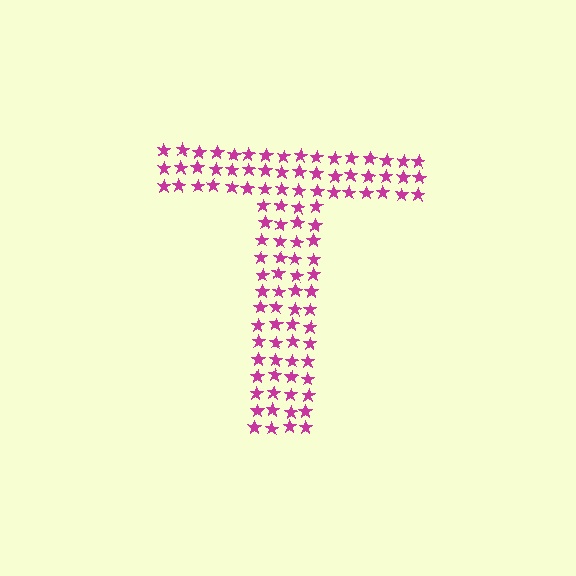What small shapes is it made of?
It is made of small stars.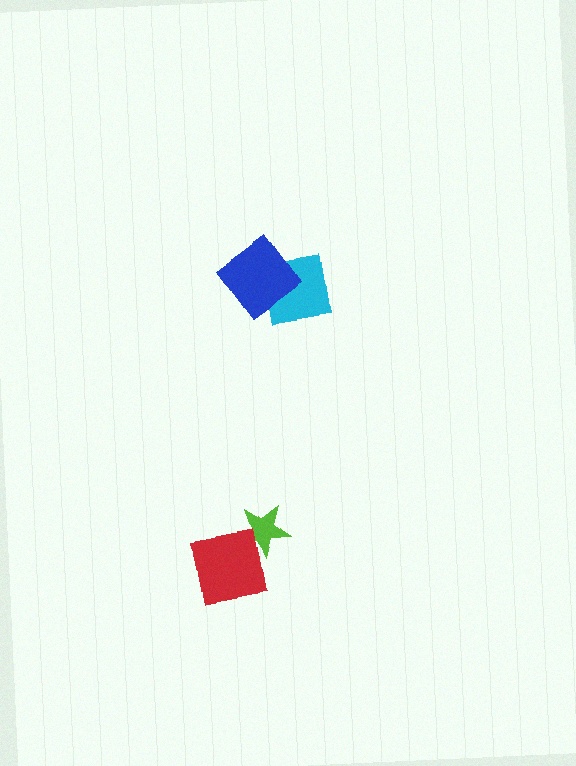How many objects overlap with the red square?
1 object overlaps with the red square.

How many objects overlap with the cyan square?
1 object overlaps with the cyan square.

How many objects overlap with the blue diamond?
1 object overlaps with the blue diamond.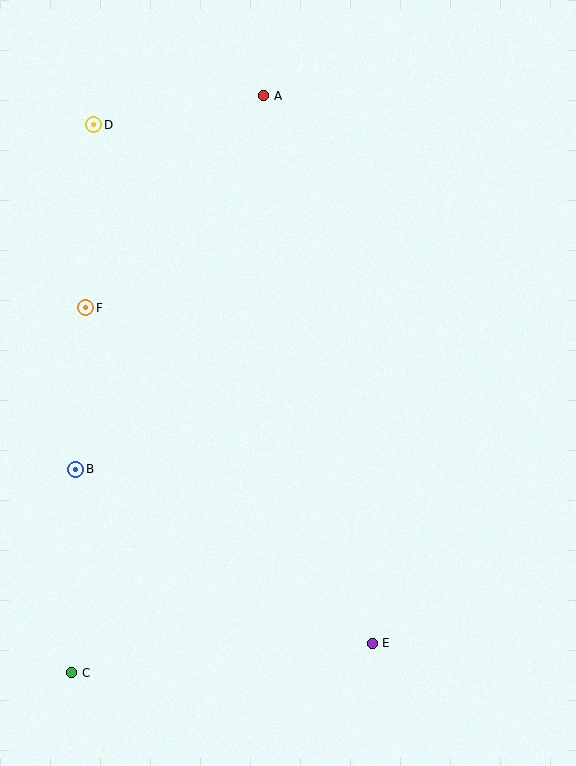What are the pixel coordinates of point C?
Point C is at (72, 673).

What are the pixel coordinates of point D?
Point D is at (94, 125).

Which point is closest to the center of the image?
Point F at (86, 308) is closest to the center.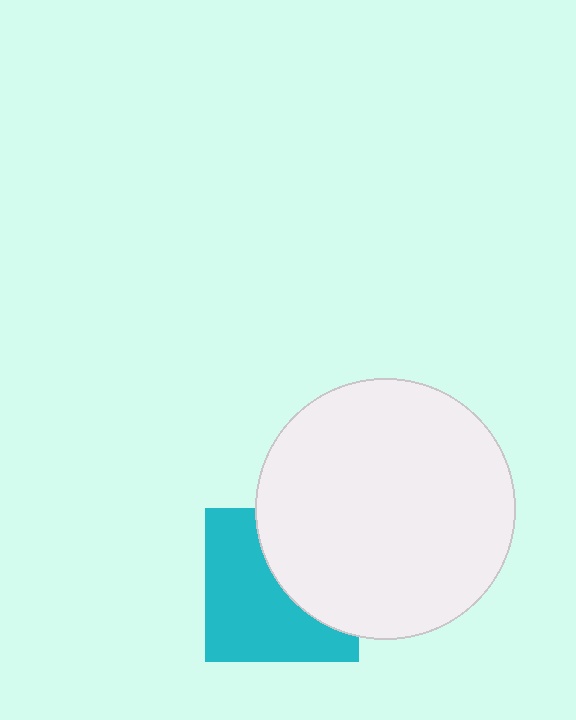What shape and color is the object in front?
The object in front is a white circle.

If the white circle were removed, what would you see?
You would see the complete cyan square.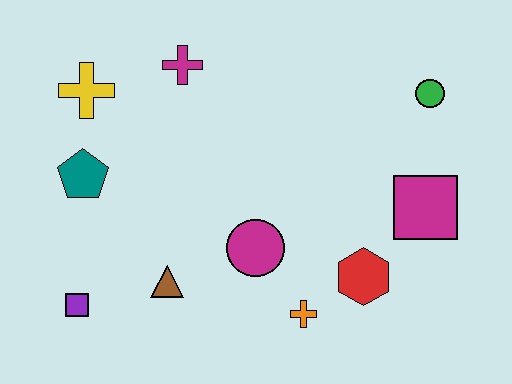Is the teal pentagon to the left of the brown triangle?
Yes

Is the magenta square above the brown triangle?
Yes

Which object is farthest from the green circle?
The purple square is farthest from the green circle.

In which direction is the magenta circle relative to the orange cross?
The magenta circle is above the orange cross.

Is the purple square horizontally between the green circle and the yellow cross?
No